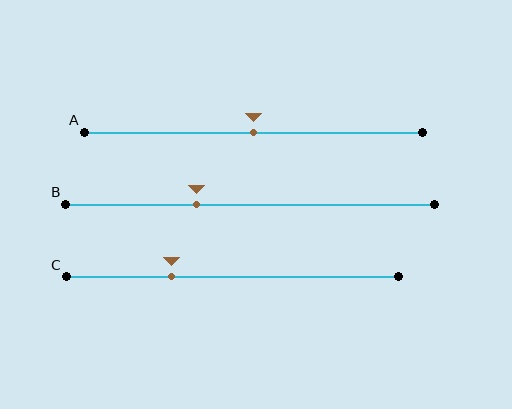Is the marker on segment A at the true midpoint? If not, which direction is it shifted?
Yes, the marker on segment A is at the true midpoint.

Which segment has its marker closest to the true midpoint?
Segment A has its marker closest to the true midpoint.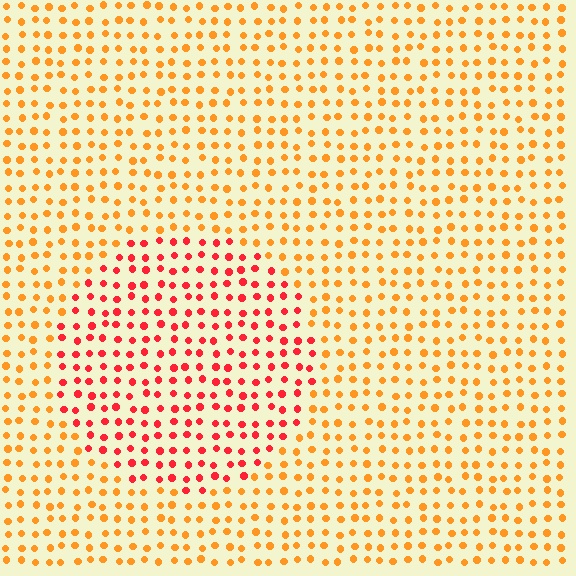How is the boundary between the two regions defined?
The boundary is defined purely by a slight shift in hue (about 37 degrees). Spacing, size, and orientation are identical on both sides.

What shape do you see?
I see a circle.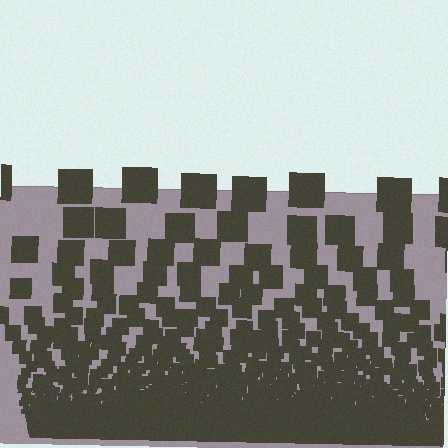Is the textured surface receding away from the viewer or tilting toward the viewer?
The surface appears to tilt toward the viewer. Texture elements get larger and sparser toward the top.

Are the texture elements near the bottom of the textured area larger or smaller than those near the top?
Smaller. The gradient is inverted — elements near the bottom are smaller and denser.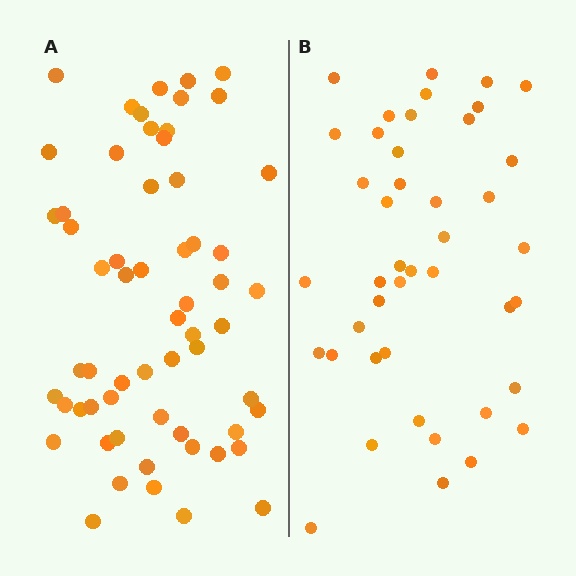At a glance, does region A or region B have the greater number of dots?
Region A (the left region) has more dots.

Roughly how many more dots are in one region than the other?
Region A has approximately 15 more dots than region B.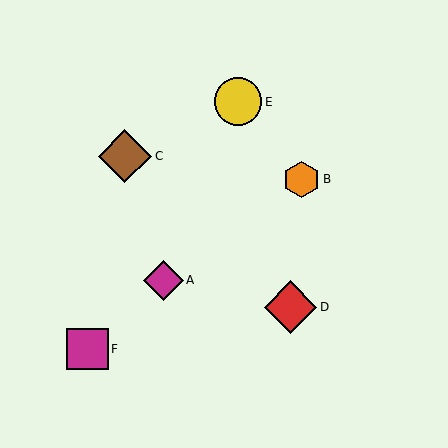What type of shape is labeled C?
Shape C is a brown diamond.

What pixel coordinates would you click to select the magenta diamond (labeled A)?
Click at (163, 280) to select the magenta diamond A.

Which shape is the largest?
The brown diamond (labeled C) is the largest.